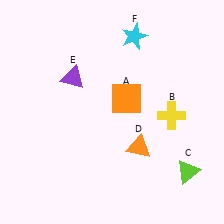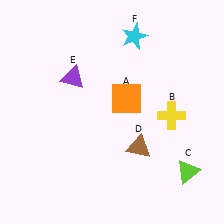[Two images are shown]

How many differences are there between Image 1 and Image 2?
There is 1 difference between the two images.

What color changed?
The triangle (D) changed from orange in Image 1 to brown in Image 2.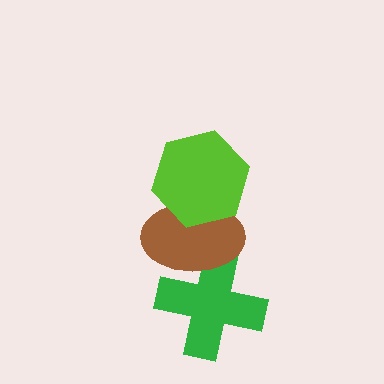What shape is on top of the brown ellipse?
The lime hexagon is on top of the brown ellipse.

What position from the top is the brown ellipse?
The brown ellipse is 2nd from the top.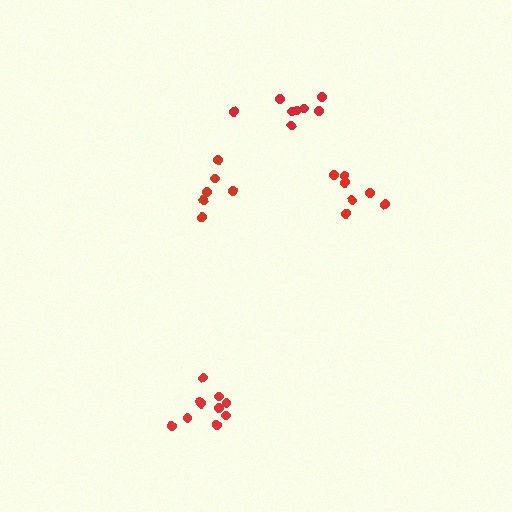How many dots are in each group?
Group 1: 8 dots, Group 2: 7 dots, Group 3: 6 dots, Group 4: 10 dots (31 total).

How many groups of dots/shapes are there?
There are 4 groups.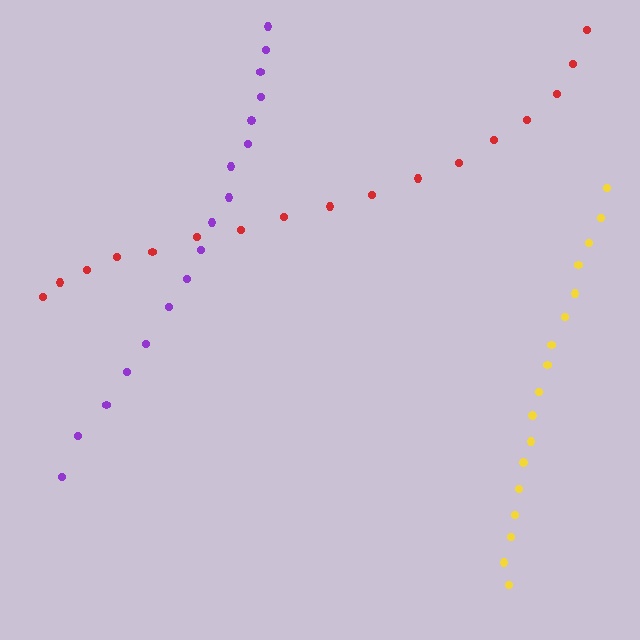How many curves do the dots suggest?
There are 3 distinct paths.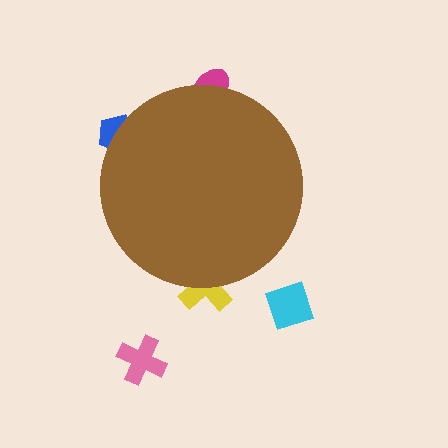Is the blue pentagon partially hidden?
Yes, the blue pentagon is partially hidden behind the brown circle.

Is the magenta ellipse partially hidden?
Yes, the magenta ellipse is partially hidden behind the brown circle.